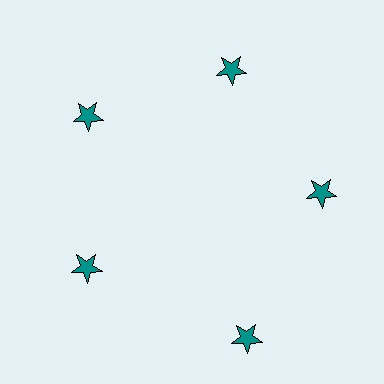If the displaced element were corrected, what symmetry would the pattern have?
It would have 5-fold rotational symmetry — the pattern would map onto itself every 72 degrees.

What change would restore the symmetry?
The symmetry would be restored by moving it inward, back onto the ring so that all 5 stars sit at equal angles and equal distance from the center.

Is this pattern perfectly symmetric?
No. The 5 teal stars are arranged in a ring, but one element near the 5 o'clock position is pushed outward from the center, breaking the 5-fold rotational symmetry.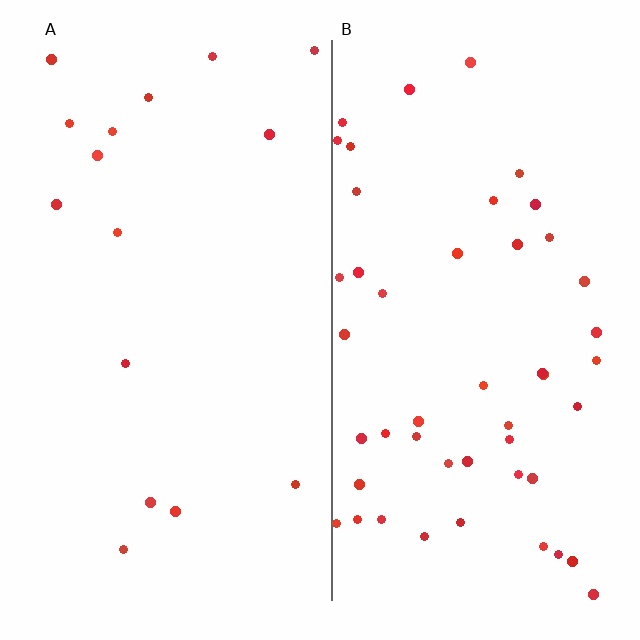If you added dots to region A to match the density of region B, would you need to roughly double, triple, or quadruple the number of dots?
Approximately triple.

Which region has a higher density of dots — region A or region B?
B (the right).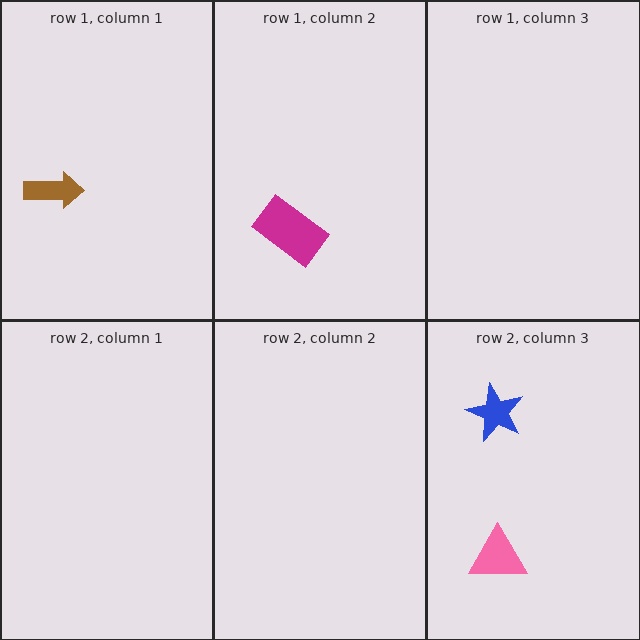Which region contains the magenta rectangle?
The row 1, column 2 region.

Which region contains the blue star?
The row 2, column 3 region.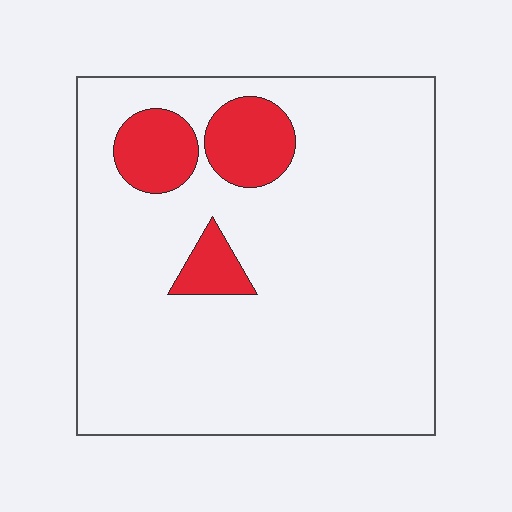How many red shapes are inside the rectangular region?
3.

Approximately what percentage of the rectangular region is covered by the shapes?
Approximately 10%.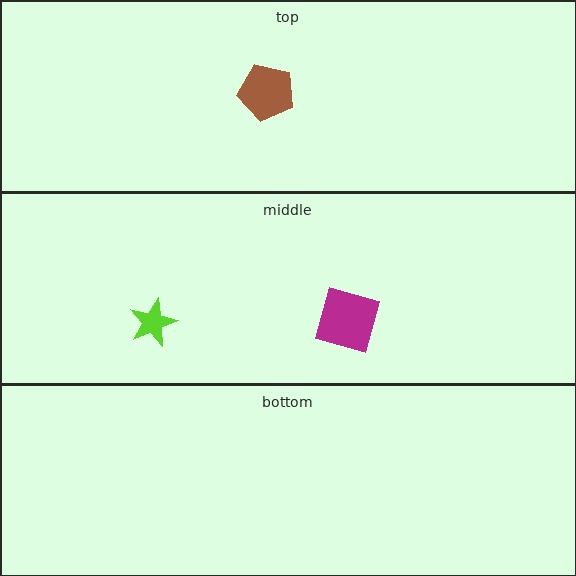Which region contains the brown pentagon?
The top region.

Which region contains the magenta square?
The middle region.